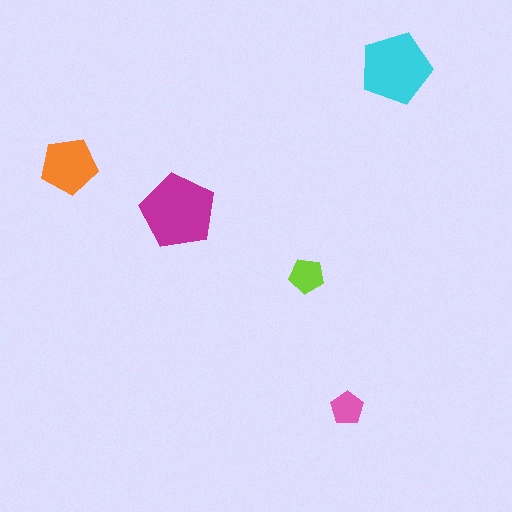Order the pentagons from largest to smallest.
the magenta one, the cyan one, the orange one, the lime one, the pink one.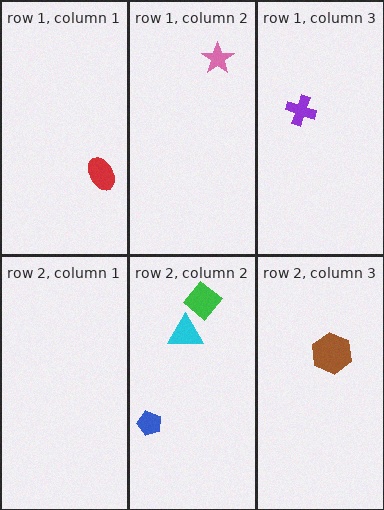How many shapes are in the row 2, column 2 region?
3.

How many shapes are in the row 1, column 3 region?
1.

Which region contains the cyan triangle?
The row 2, column 2 region.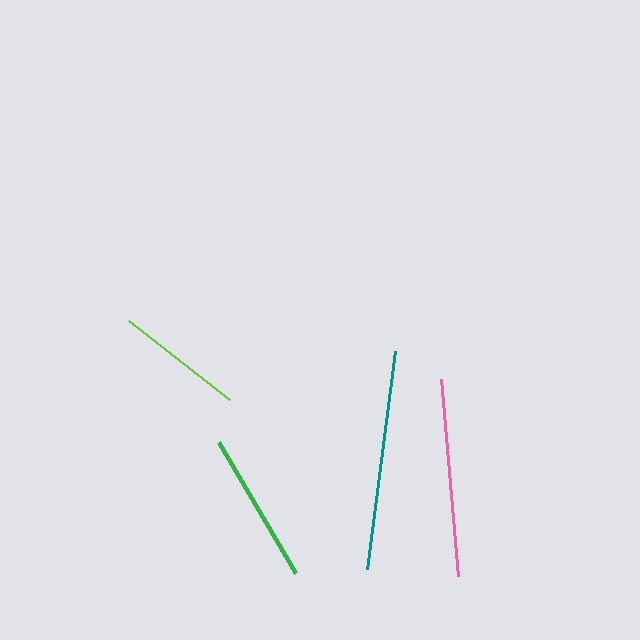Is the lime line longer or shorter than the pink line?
The pink line is longer than the lime line.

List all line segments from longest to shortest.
From longest to shortest: teal, pink, green, lime.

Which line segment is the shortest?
The lime line is the shortest at approximately 129 pixels.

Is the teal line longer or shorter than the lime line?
The teal line is longer than the lime line.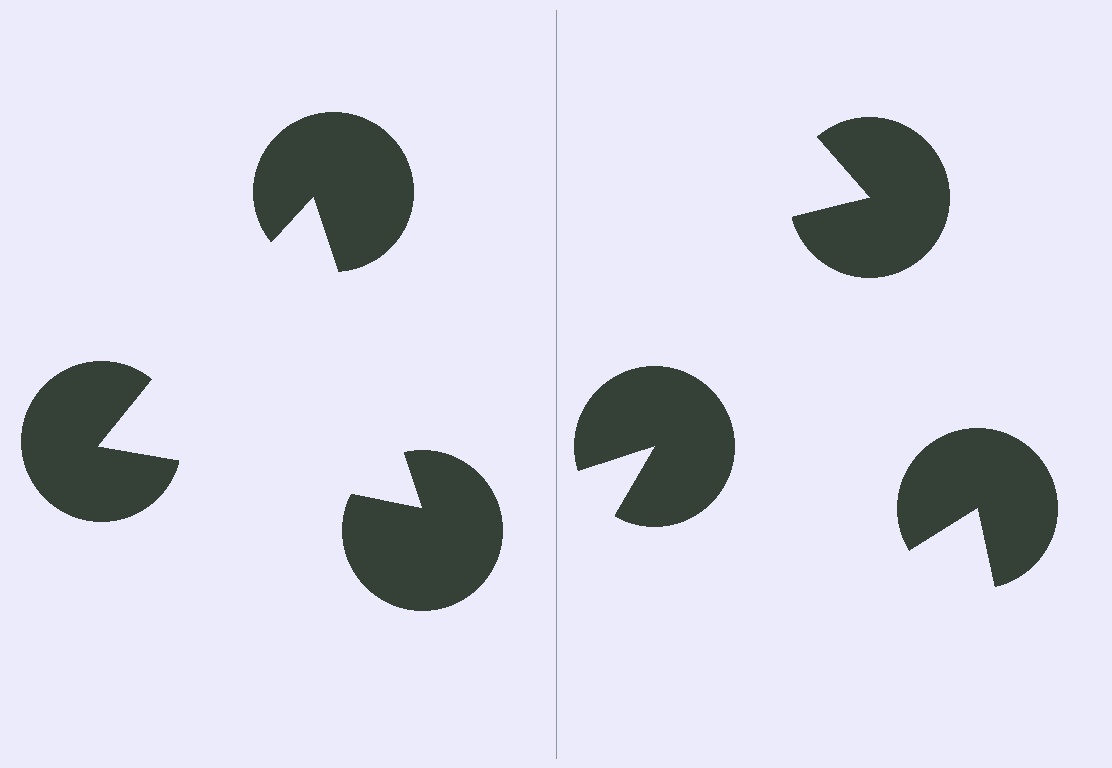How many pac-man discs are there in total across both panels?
6 — 3 on each side.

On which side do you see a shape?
An illusory triangle appears on the left side. On the right side the wedge cuts are rotated, so no coherent shape forms.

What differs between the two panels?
The pac-man discs are positioned identically on both sides; only the wedge orientations differ. On the left they align to a triangle; on the right they are misaligned.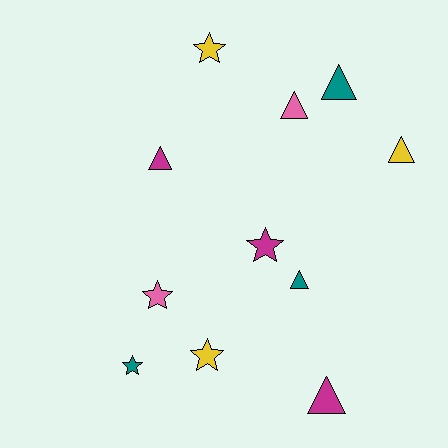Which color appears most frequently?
Magenta, with 3 objects.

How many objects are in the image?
There are 11 objects.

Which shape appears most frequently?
Triangle, with 6 objects.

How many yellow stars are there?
There are 2 yellow stars.